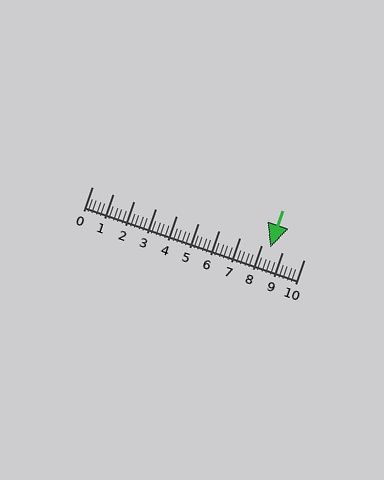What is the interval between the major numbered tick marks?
The major tick marks are spaced 1 units apart.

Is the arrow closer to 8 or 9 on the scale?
The arrow is closer to 8.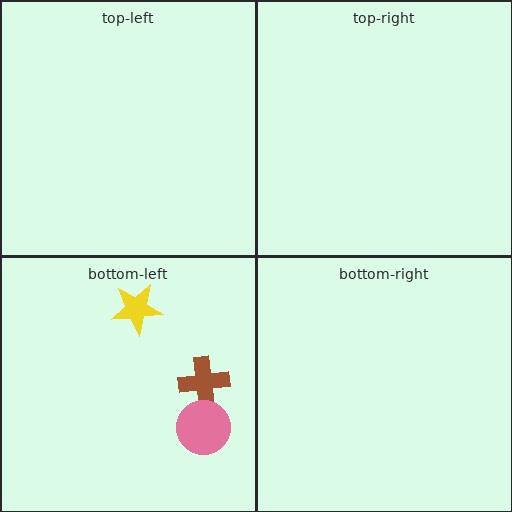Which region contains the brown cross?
The bottom-left region.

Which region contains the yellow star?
The bottom-left region.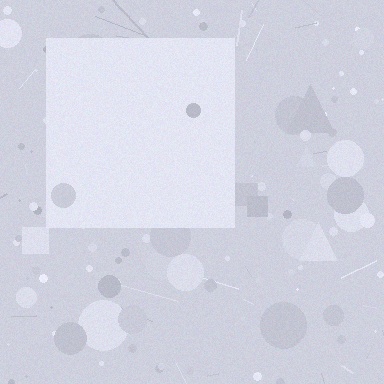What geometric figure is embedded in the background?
A square is embedded in the background.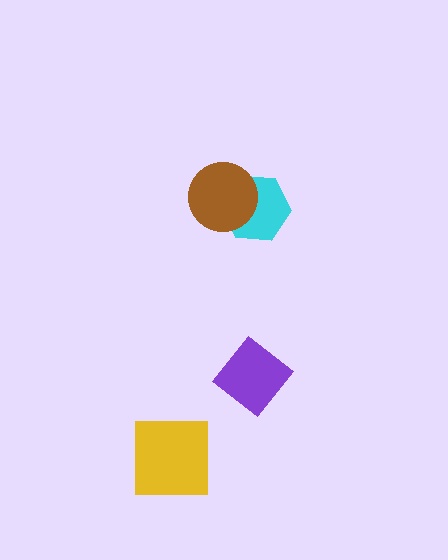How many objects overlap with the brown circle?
1 object overlaps with the brown circle.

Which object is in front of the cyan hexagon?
The brown circle is in front of the cyan hexagon.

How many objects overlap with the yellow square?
0 objects overlap with the yellow square.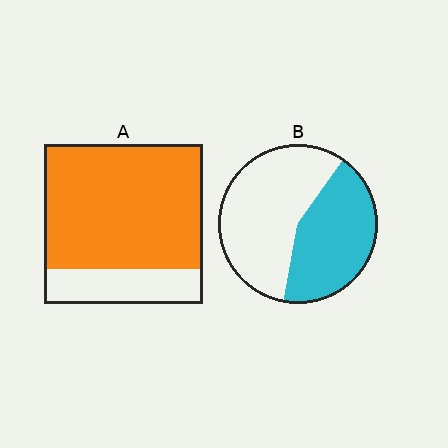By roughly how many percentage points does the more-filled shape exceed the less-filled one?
By roughly 35 percentage points (A over B).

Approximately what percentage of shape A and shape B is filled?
A is approximately 80% and B is approximately 45%.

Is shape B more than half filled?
No.